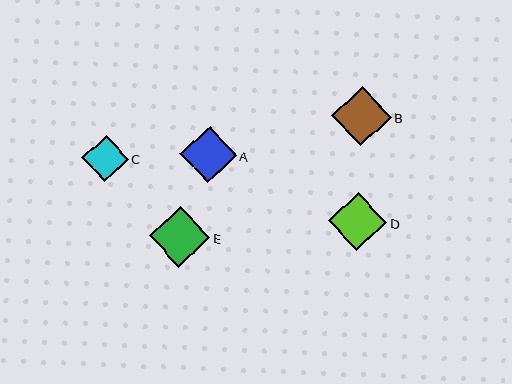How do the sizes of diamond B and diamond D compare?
Diamond B and diamond D are approximately the same size.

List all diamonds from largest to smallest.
From largest to smallest: E, B, D, A, C.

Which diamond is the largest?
Diamond E is the largest with a size of approximately 60 pixels.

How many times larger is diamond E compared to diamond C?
Diamond E is approximately 1.3 times the size of diamond C.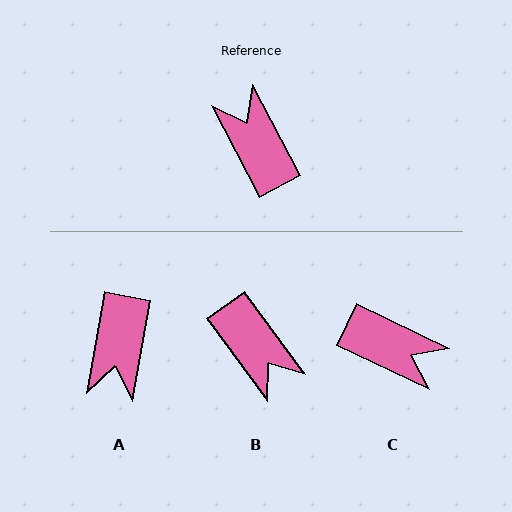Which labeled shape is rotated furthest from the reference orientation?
B, about 171 degrees away.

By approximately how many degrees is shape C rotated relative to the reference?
Approximately 143 degrees clockwise.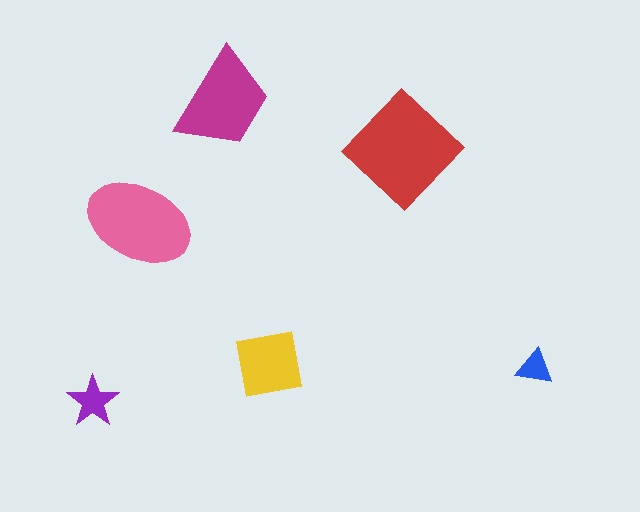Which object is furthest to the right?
The blue triangle is rightmost.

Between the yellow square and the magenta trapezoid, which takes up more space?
The magenta trapezoid.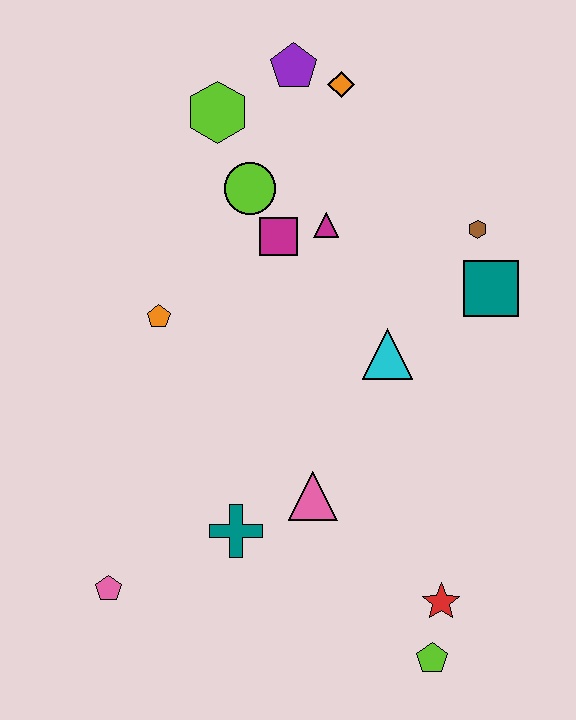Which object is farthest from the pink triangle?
The purple pentagon is farthest from the pink triangle.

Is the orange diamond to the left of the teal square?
Yes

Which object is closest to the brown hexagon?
The teal square is closest to the brown hexagon.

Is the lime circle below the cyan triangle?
No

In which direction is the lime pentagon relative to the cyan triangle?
The lime pentagon is below the cyan triangle.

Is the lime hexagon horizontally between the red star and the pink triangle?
No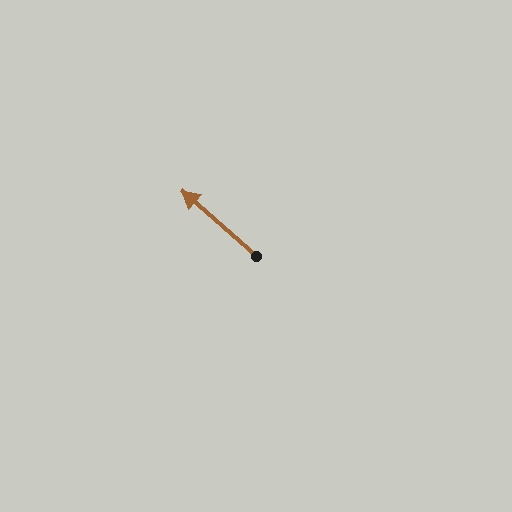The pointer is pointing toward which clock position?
Roughly 10 o'clock.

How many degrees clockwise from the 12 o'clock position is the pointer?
Approximately 312 degrees.